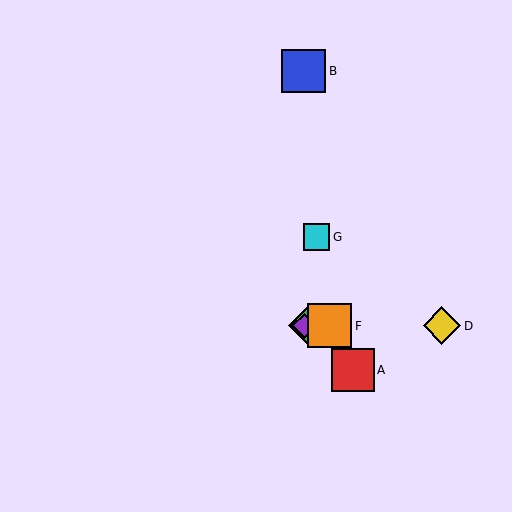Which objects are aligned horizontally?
Objects C, D, E, F are aligned horizontally.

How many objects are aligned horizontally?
4 objects (C, D, E, F) are aligned horizontally.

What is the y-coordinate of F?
Object F is at y≈326.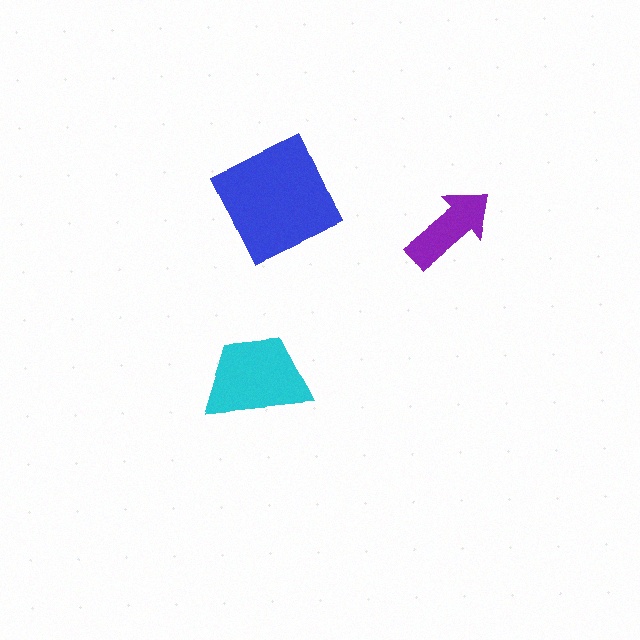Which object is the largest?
The blue square.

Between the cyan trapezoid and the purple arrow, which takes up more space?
The cyan trapezoid.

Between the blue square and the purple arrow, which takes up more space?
The blue square.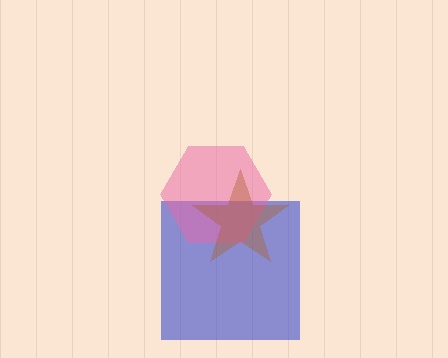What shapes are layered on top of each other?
The layered shapes are: a blue square, a pink hexagon, a brown star.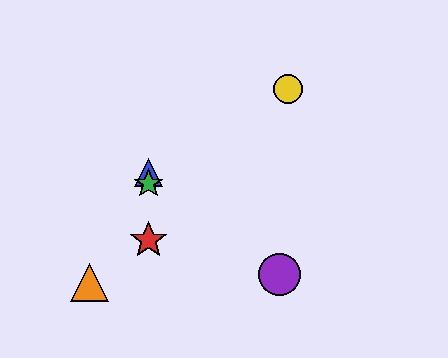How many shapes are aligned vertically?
3 shapes (the red star, the blue triangle, the green star) are aligned vertically.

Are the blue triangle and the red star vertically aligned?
Yes, both are at x≈149.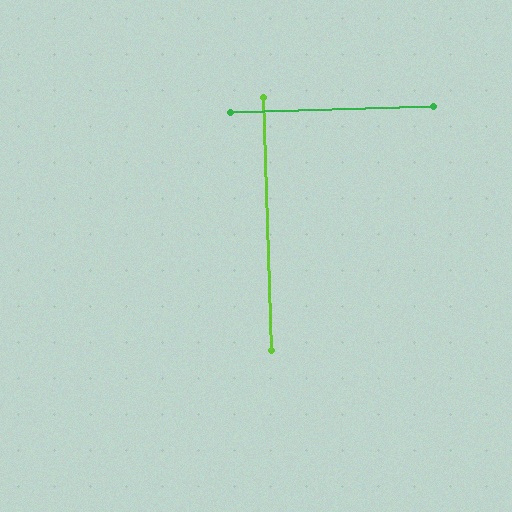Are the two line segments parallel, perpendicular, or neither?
Perpendicular — they meet at approximately 90°.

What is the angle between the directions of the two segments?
Approximately 90 degrees.